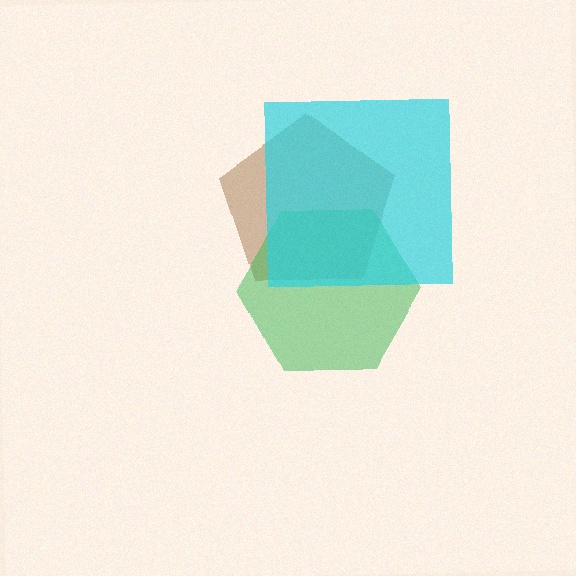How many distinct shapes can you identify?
There are 3 distinct shapes: a brown pentagon, a green hexagon, a cyan square.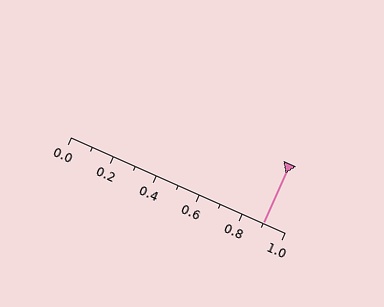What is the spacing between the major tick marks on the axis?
The major ticks are spaced 0.2 apart.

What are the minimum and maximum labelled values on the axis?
The axis runs from 0.0 to 1.0.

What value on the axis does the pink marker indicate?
The marker indicates approximately 0.9.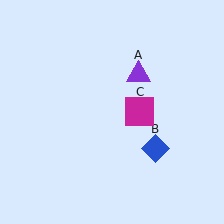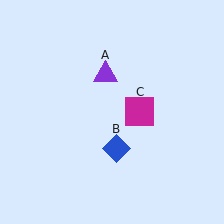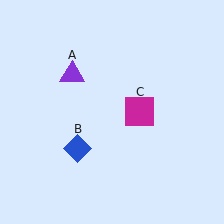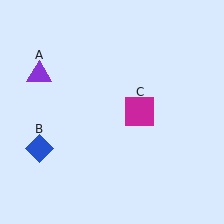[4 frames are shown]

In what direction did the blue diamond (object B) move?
The blue diamond (object B) moved left.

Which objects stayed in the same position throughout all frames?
Magenta square (object C) remained stationary.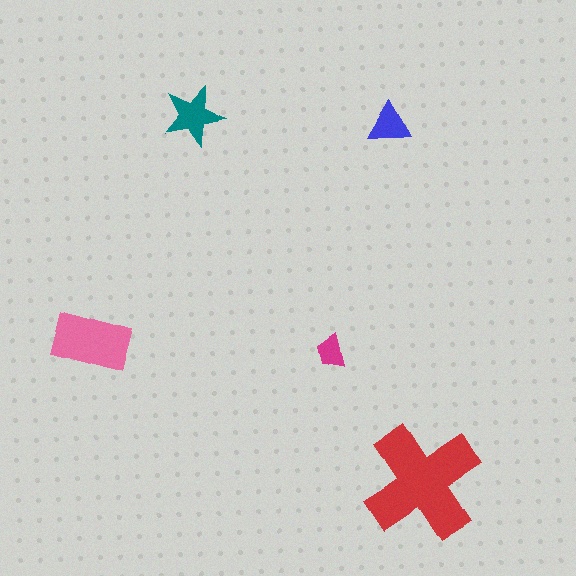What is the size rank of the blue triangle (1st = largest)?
4th.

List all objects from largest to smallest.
The red cross, the pink rectangle, the teal star, the blue triangle, the magenta trapezoid.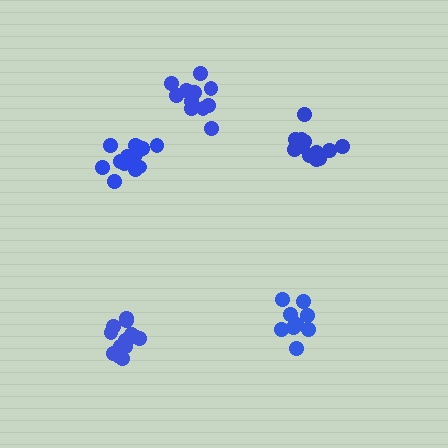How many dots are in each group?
Group 1: 15 dots, Group 2: 13 dots, Group 3: 10 dots, Group 4: 15 dots, Group 5: 11 dots (64 total).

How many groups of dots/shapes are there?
There are 5 groups.